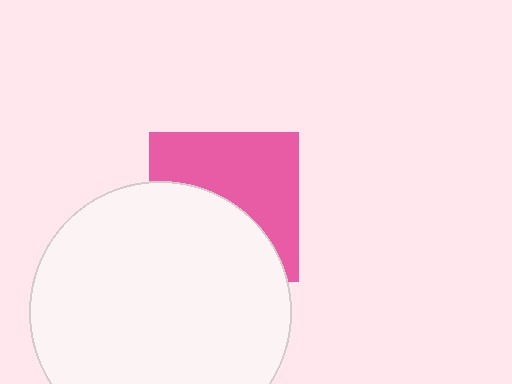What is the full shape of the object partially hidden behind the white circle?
The partially hidden object is a pink square.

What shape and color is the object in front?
The object in front is a white circle.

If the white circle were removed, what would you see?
You would see the complete pink square.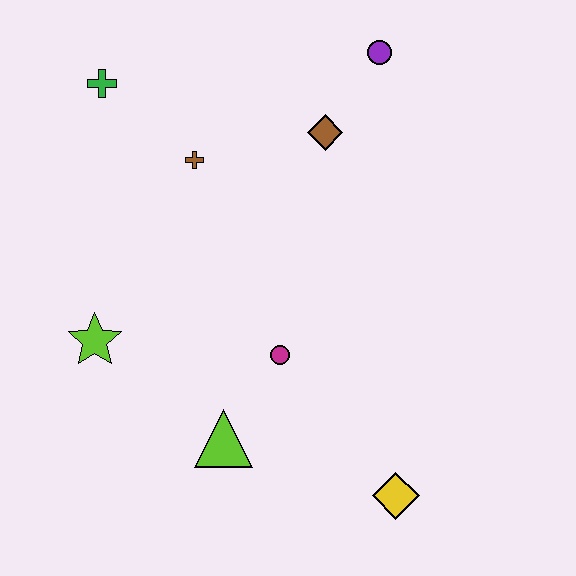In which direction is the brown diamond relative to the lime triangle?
The brown diamond is above the lime triangle.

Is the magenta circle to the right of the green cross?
Yes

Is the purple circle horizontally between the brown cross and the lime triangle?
No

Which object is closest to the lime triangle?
The magenta circle is closest to the lime triangle.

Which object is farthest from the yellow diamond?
The green cross is farthest from the yellow diamond.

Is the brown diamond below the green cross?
Yes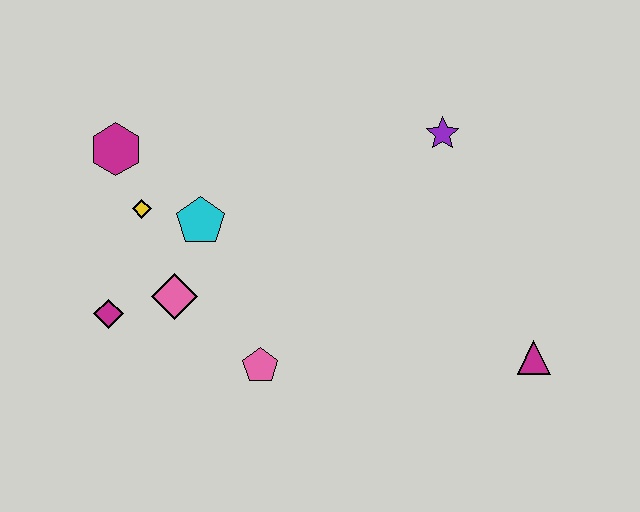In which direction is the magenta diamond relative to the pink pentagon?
The magenta diamond is to the left of the pink pentagon.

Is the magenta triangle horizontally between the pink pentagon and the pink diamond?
No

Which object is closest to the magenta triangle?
The purple star is closest to the magenta triangle.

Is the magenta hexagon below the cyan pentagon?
No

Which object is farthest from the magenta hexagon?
The magenta triangle is farthest from the magenta hexagon.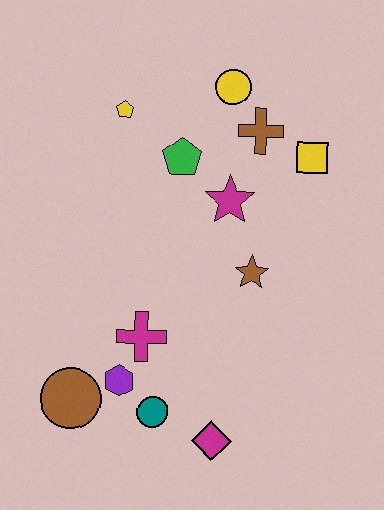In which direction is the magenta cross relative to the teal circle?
The magenta cross is above the teal circle.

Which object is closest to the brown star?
The magenta star is closest to the brown star.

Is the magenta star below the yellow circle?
Yes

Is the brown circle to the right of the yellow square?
No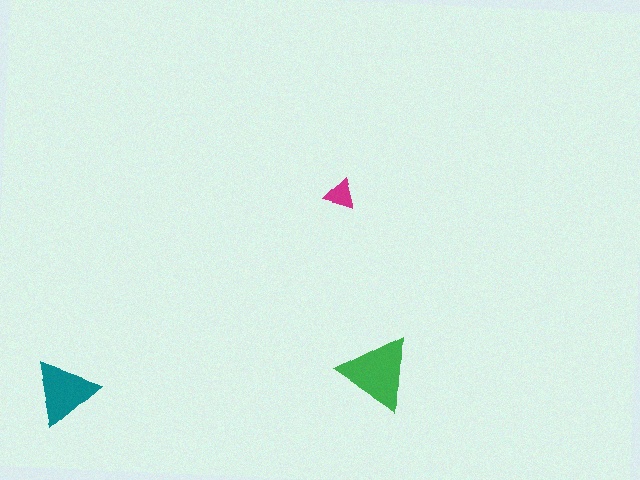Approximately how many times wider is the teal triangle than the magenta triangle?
About 2 times wider.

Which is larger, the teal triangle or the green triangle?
The green one.